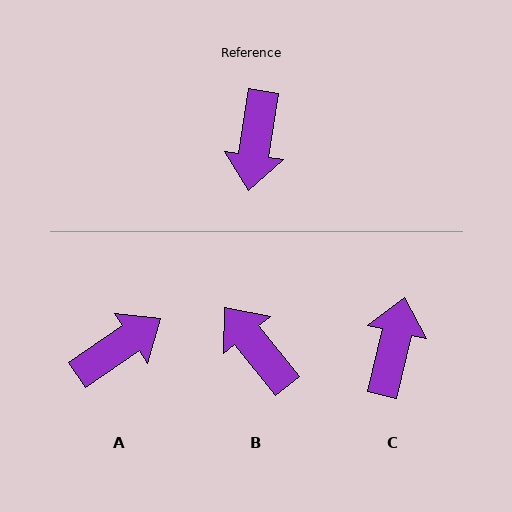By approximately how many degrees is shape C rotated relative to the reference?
Approximately 175 degrees counter-clockwise.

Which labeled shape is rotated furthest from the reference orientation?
C, about 175 degrees away.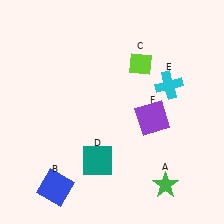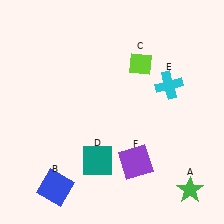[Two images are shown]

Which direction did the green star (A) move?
The green star (A) moved right.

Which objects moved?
The objects that moved are: the green star (A), the purple square (F).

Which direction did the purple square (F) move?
The purple square (F) moved down.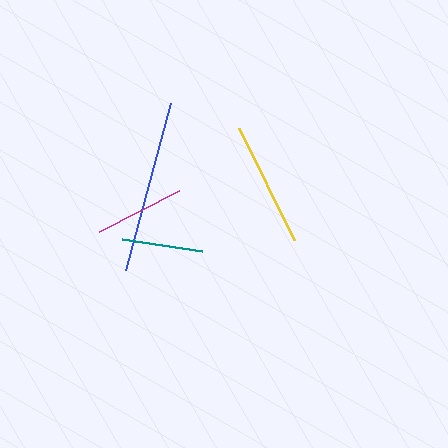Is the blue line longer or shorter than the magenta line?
The blue line is longer than the magenta line.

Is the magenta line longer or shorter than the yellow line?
The yellow line is longer than the magenta line.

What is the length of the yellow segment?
The yellow segment is approximately 125 pixels long.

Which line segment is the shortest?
The teal line is the shortest at approximately 81 pixels.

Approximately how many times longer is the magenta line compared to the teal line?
The magenta line is approximately 1.1 times the length of the teal line.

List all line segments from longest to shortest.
From longest to shortest: blue, yellow, magenta, teal.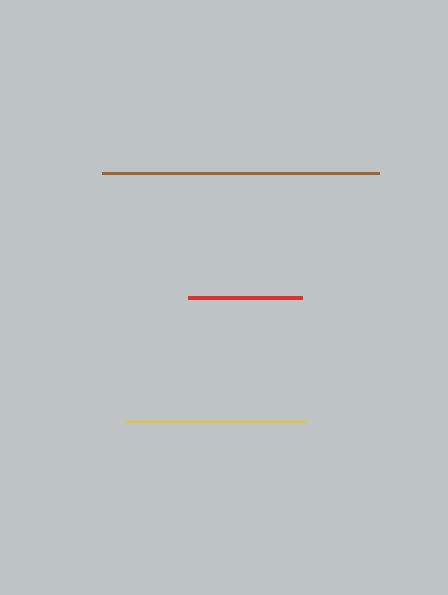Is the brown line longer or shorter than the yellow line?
The brown line is longer than the yellow line.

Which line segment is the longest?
The brown line is the longest at approximately 277 pixels.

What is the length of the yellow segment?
The yellow segment is approximately 181 pixels long.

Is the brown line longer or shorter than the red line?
The brown line is longer than the red line.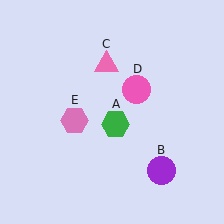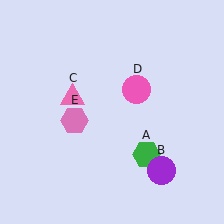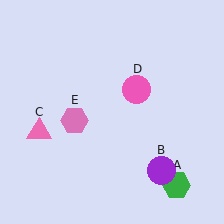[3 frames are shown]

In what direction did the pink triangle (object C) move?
The pink triangle (object C) moved down and to the left.